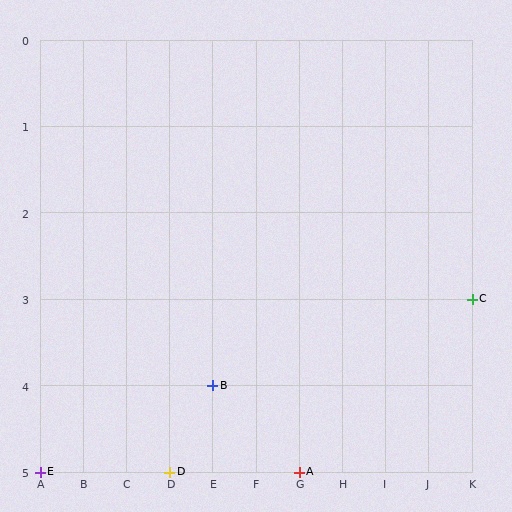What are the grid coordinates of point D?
Point D is at grid coordinates (D, 5).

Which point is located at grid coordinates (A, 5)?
Point E is at (A, 5).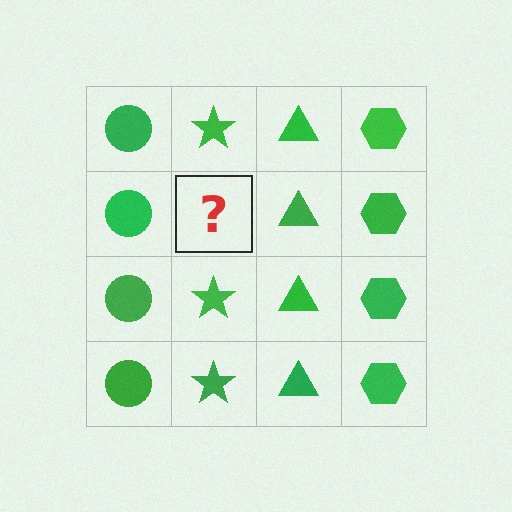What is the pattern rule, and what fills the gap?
The rule is that each column has a consistent shape. The gap should be filled with a green star.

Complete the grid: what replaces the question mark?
The question mark should be replaced with a green star.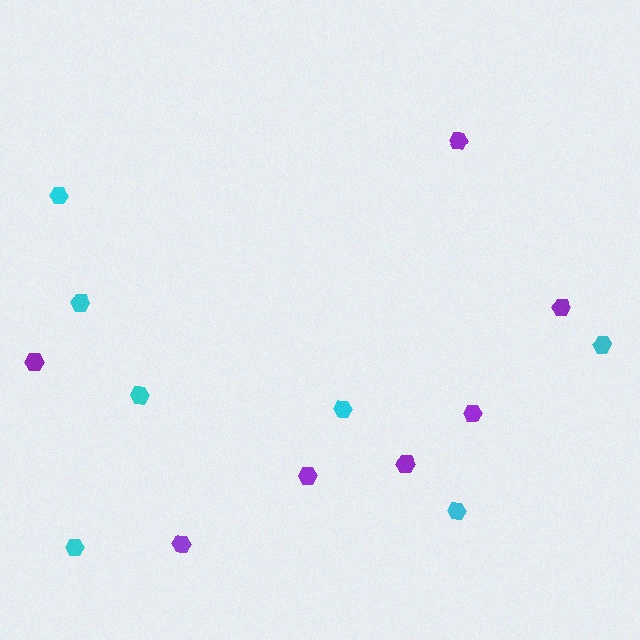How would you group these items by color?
There are 2 groups: one group of cyan hexagons (7) and one group of purple hexagons (7).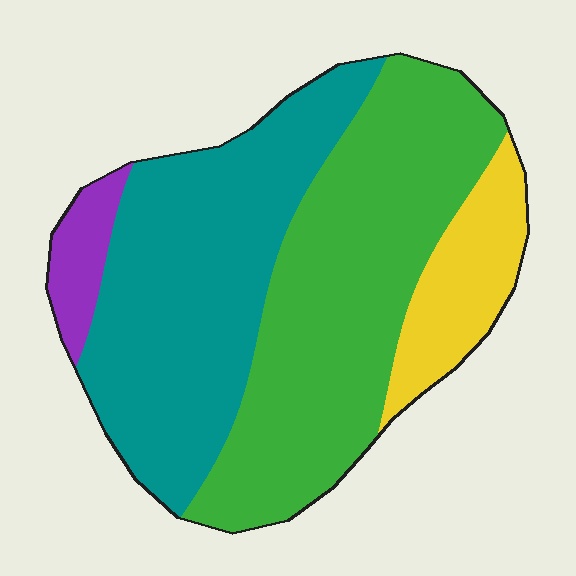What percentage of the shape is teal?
Teal takes up between a third and a half of the shape.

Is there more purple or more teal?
Teal.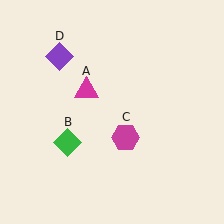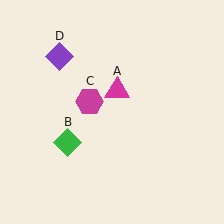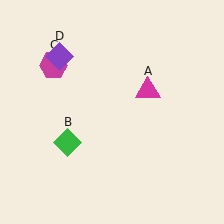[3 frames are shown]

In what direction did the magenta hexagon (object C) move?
The magenta hexagon (object C) moved up and to the left.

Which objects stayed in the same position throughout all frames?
Green diamond (object B) and purple diamond (object D) remained stationary.